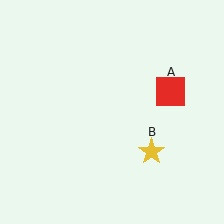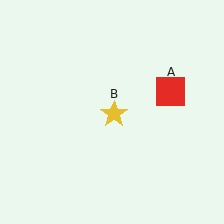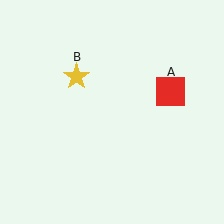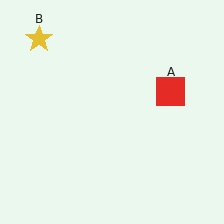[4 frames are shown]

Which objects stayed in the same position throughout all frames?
Red square (object A) remained stationary.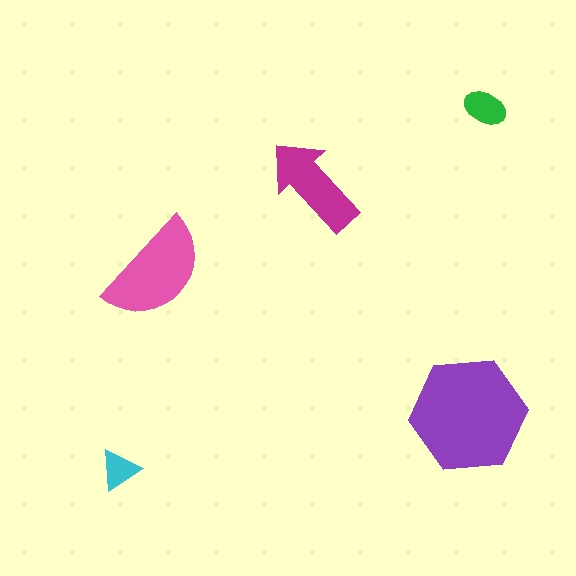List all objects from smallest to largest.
The cyan triangle, the green ellipse, the magenta arrow, the pink semicircle, the purple hexagon.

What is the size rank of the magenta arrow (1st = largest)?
3rd.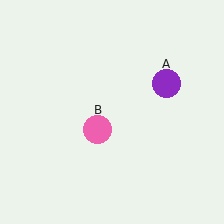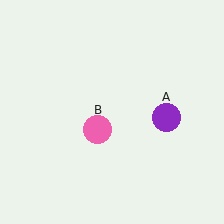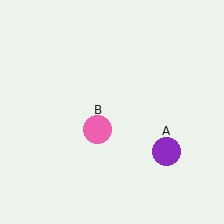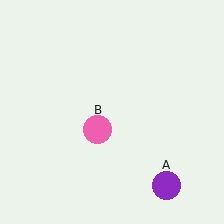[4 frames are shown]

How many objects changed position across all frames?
1 object changed position: purple circle (object A).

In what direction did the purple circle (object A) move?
The purple circle (object A) moved down.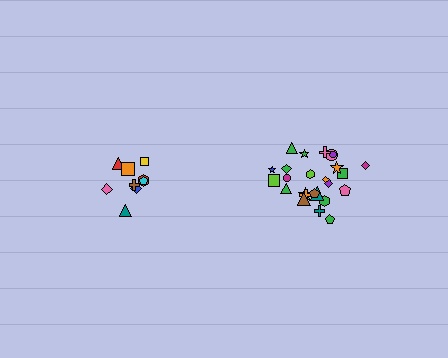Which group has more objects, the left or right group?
The right group.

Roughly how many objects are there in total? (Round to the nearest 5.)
Roughly 35 objects in total.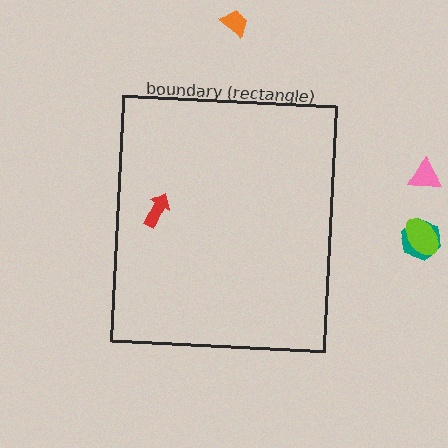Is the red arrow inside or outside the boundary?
Inside.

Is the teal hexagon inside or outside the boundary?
Outside.